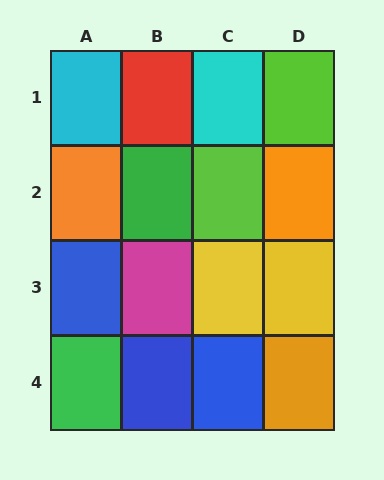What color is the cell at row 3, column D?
Yellow.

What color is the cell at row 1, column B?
Red.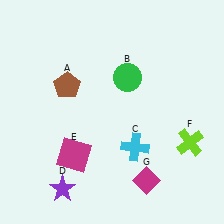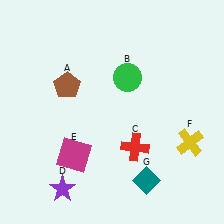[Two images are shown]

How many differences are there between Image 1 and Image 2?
There are 3 differences between the two images.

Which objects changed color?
C changed from cyan to red. F changed from lime to yellow. G changed from magenta to teal.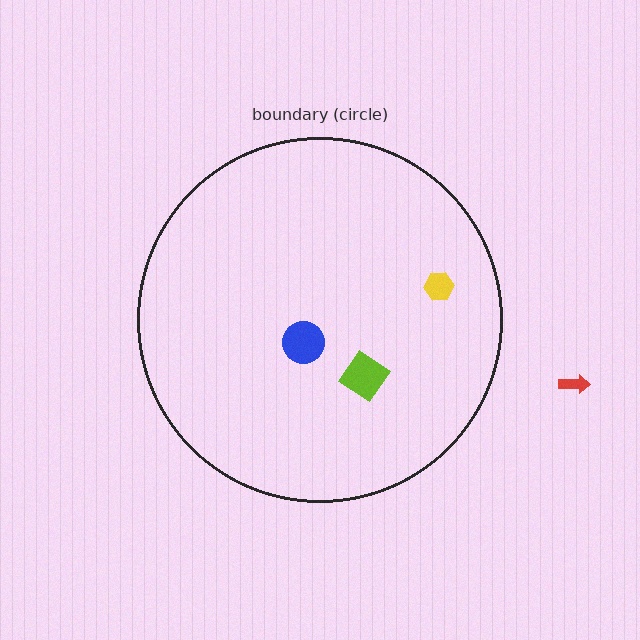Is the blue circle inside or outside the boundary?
Inside.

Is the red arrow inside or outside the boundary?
Outside.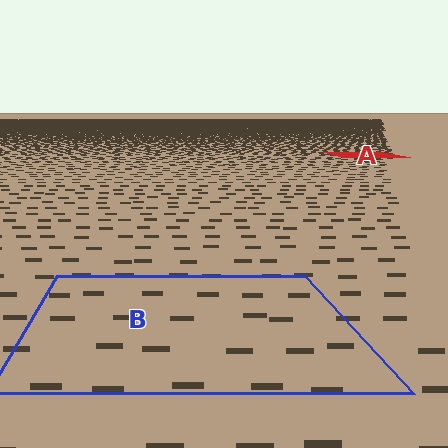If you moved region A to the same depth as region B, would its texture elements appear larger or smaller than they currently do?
They would appear larger. At a closer depth, the same texture elements are projected at a bigger on-screen size.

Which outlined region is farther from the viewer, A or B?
Region A is farther from the viewer — the texture elements inside it appear smaller and more densely packed.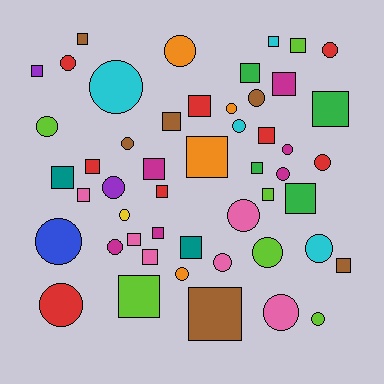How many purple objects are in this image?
There are 2 purple objects.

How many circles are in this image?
There are 24 circles.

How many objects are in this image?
There are 50 objects.